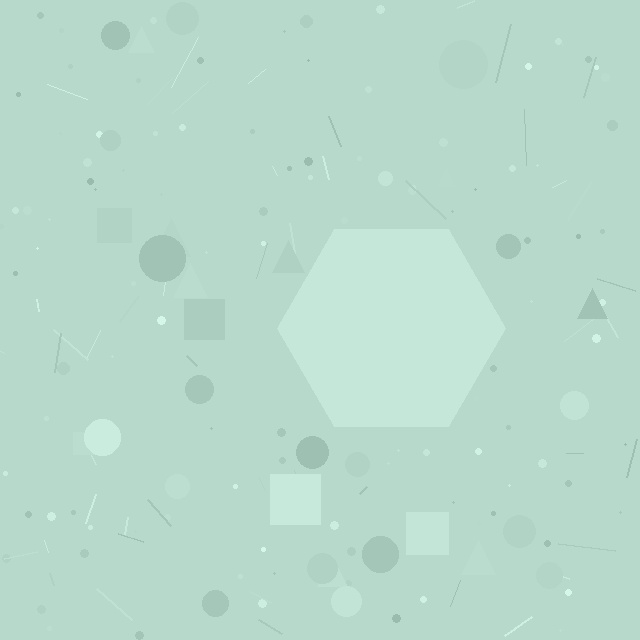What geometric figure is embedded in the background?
A hexagon is embedded in the background.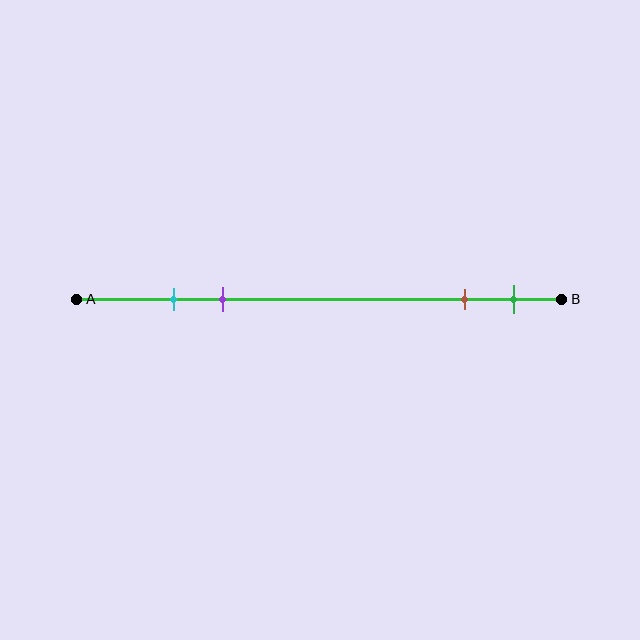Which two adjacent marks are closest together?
The cyan and purple marks are the closest adjacent pair.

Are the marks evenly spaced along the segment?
No, the marks are not evenly spaced.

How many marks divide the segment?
There are 4 marks dividing the segment.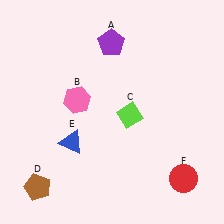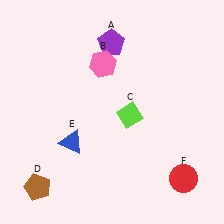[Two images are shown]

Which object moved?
The pink hexagon (B) moved up.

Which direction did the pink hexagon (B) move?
The pink hexagon (B) moved up.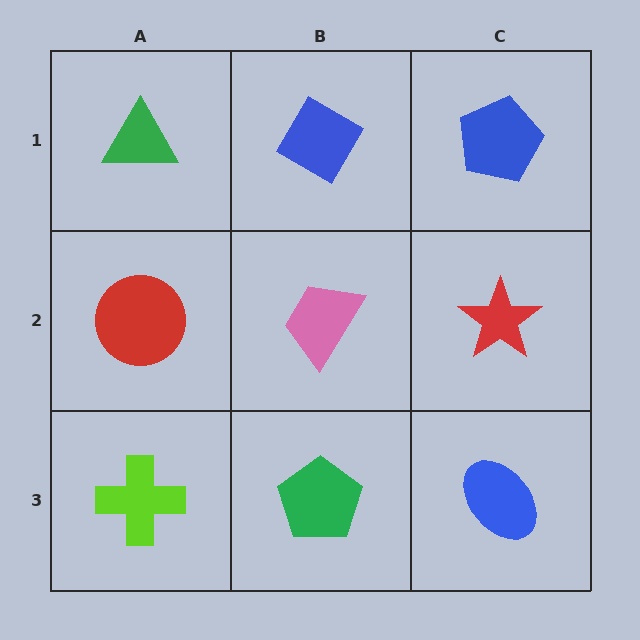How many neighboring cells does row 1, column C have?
2.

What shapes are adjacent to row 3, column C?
A red star (row 2, column C), a green pentagon (row 3, column B).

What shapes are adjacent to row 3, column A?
A red circle (row 2, column A), a green pentagon (row 3, column B).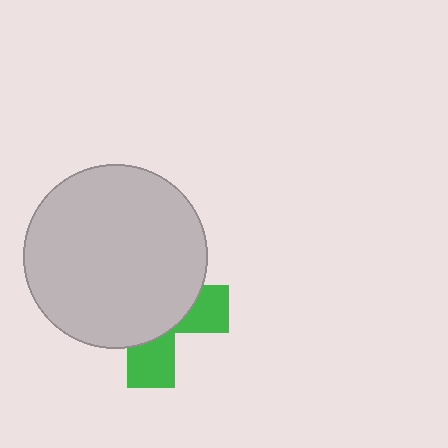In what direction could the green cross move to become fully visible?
The green cross could move down. That would shift it out from behind the light gray circle entirely.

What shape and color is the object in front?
The object in front is a light gray circle.